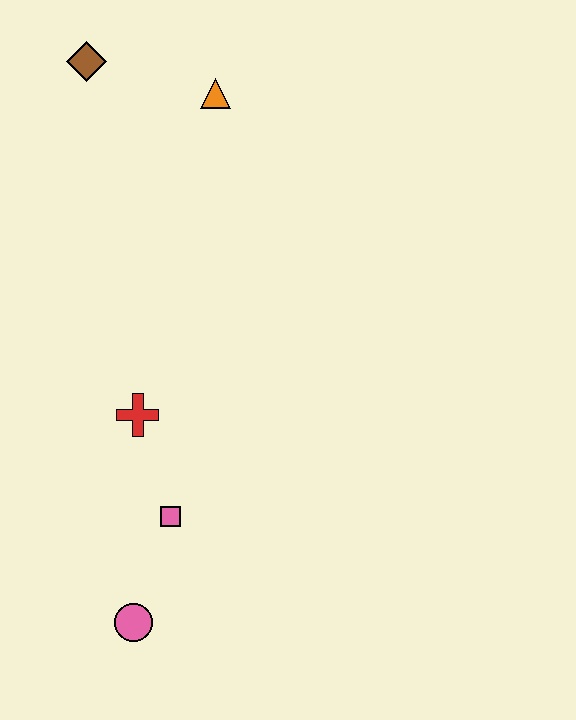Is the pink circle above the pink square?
No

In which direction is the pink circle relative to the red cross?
The pink circle is below the red cross.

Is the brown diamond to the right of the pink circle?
No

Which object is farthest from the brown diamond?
The pink circle is farthest from the brown diamond.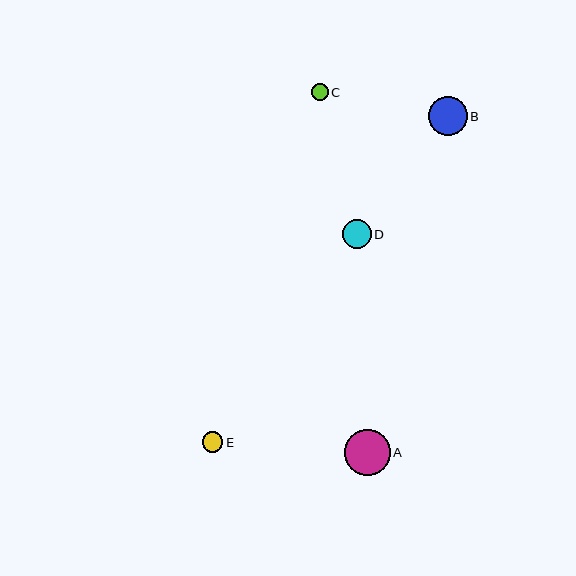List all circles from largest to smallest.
From largest to smallest: A, B, D, E, C.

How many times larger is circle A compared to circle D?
Circle A is approximately 1.6 times the size of circle D.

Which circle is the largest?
Circle A is the largest with a size of approximately 46 pixels.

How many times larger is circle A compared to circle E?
Circle A is approximately 2.2 times the size of circle E.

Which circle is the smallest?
Circle C is the smallest with a size of approximately 17 pixels.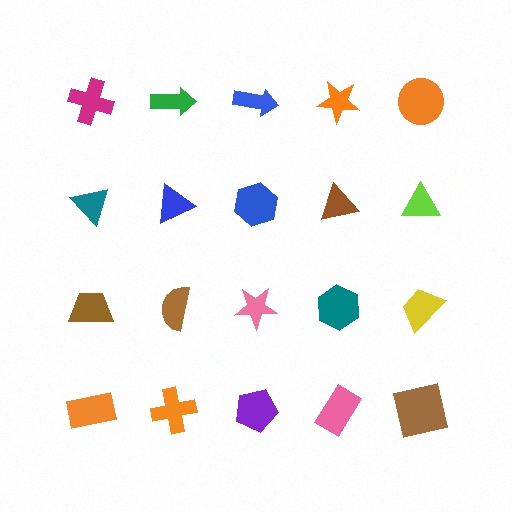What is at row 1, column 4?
An orange star.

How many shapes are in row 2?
5 shapes.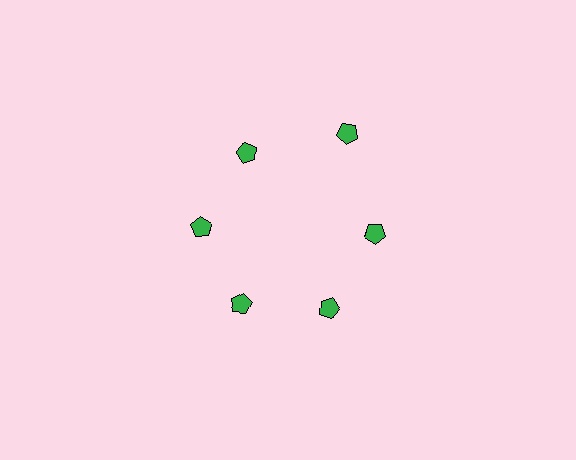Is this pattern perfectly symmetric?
No. The 6 green pentagons are arranged in a ring, but one element near the 1 o'clock position is pushed outward from the center, breaking the 6-fold rotational symmetry.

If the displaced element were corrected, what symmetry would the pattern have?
It would have 6-fold rotational symmetry — the pattern would map onto itself every 60 degrees.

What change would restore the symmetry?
The symmetry would be restored by moving it inward, back onto the ring so that all 6 pentagons sit at equal angles and equal distance from the center.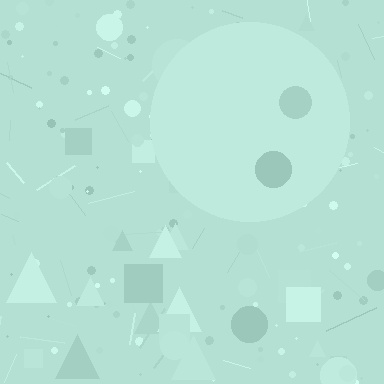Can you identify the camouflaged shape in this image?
The camouflaged shape is a circle.